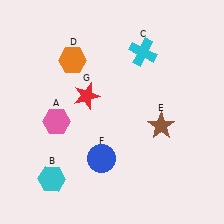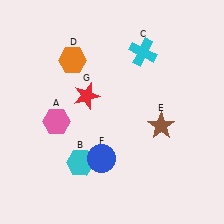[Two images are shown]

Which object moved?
The cyan hexagon (B) moved right.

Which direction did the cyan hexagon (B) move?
The cyan hexagon (B) moved right.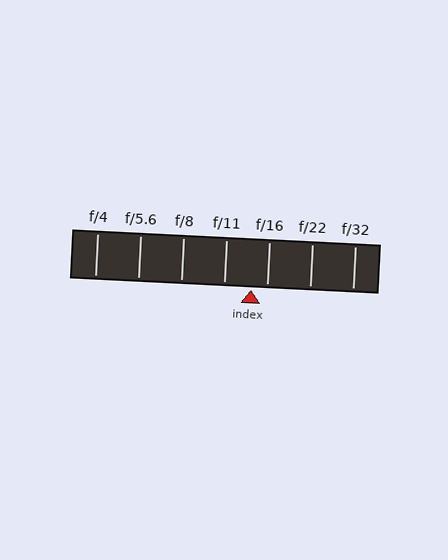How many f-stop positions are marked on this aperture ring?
There are 7 f-stop positions marked.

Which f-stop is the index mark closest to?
The index mark is closest to f/16.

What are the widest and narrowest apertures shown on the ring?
The widest aperture shown is f/4 and the narrowest is f/32.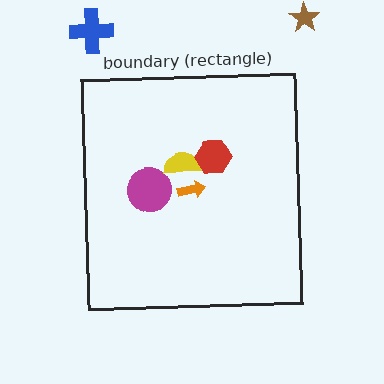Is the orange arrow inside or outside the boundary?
Inside.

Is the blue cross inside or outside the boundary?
Outside.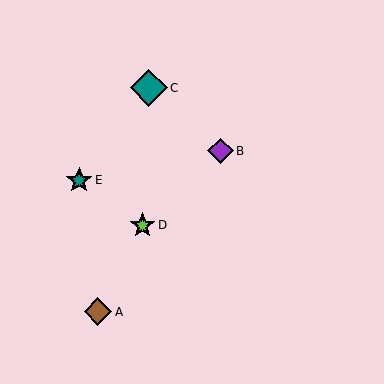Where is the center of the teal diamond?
The center of the teal diamond is at (149, 88).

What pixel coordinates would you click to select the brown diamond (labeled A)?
Click at (98, 312) to select the brown diamond A.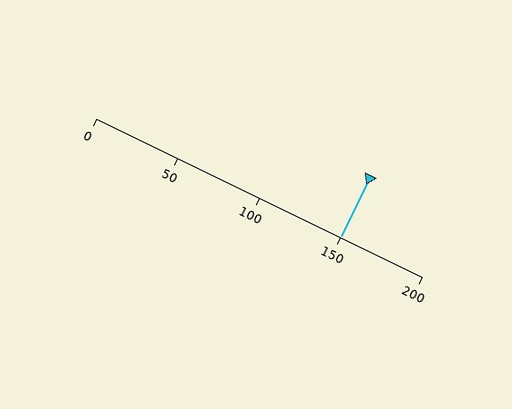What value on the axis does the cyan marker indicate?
The marker indicates approximately 150.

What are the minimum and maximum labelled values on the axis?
The axis runs from 0 to 200.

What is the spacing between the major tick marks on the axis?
The major ticks are spaced 50 apart.